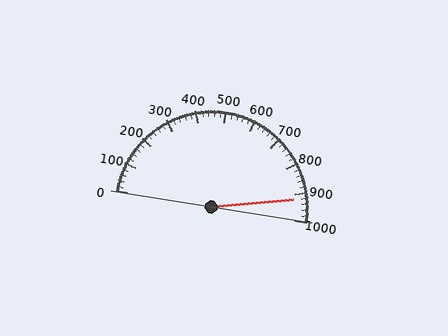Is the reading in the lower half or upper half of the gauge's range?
The reading is in the upper half of the range (0 to 1000).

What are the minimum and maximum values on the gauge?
The gauge ranges from 0 to 1000.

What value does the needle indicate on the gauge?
The needle indicates approximately 920.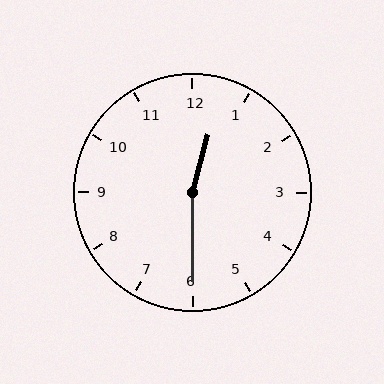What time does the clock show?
12:30.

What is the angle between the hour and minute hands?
Approximately 165 degrees.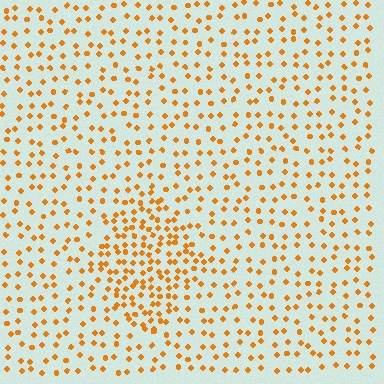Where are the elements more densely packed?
The elements are more densely packed inside the diamond boundary.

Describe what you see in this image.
The image contains small orange elements arranged at two different densities. A diamond-shaped region is visible where the elements are more densely packed than the surrounding area.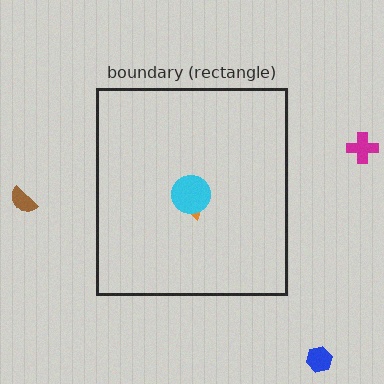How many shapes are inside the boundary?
2 inside, 3 outside.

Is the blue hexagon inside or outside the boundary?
Outside.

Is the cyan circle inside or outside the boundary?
Inside.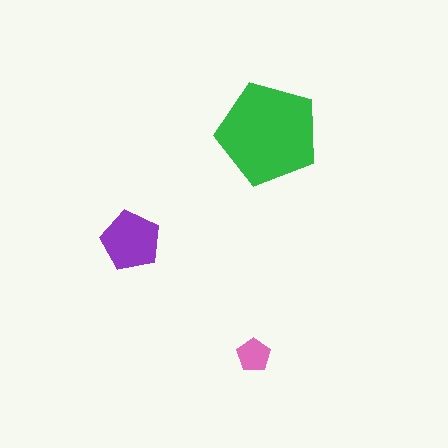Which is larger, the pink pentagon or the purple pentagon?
The purple one.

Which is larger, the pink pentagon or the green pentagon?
The green one.